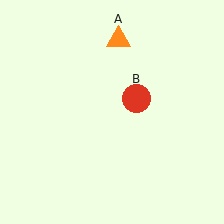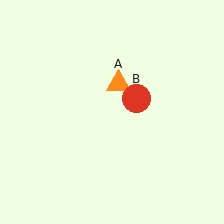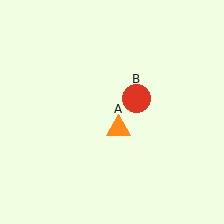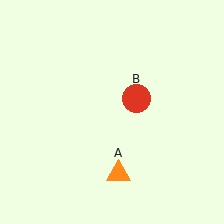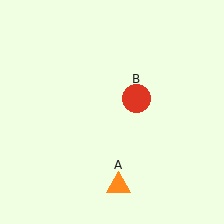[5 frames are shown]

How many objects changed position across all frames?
1 object changed position: orange triangle (object A).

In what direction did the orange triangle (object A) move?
The orange triangle (object A) moved down.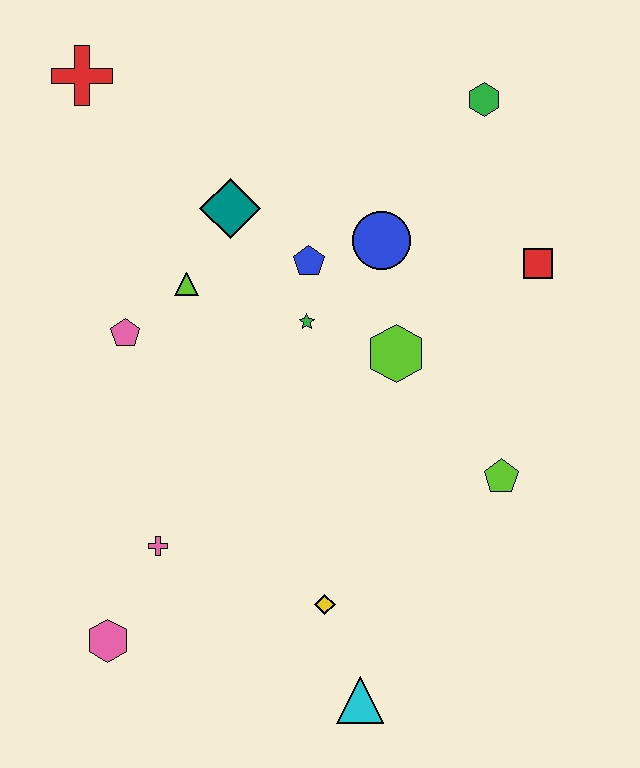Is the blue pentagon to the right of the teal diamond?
Yes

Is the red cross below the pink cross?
No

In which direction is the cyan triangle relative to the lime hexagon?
The cyan triangle is below the lime hexagon.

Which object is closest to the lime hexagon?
The green star is closest to the lime hexagon.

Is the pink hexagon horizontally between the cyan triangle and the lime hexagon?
No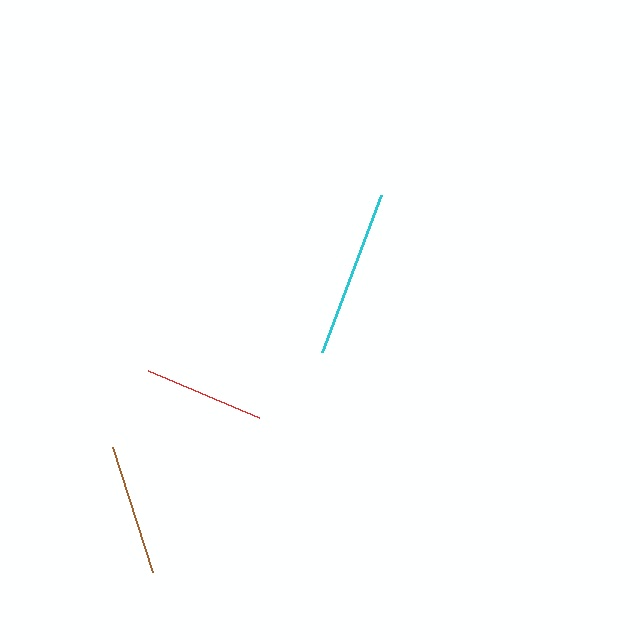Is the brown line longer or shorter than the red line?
The brown line is longer than the red line.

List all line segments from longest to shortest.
From longest to shortest: cyan, brown, red.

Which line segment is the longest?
The cyan line is the longest at approximately 168 pixels.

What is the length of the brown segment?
The brown segment is approximately 131 pixels long.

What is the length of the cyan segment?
The cyan segment is approximately 168 pixels long.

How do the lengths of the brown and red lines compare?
The brown and red lines are approximately the same length.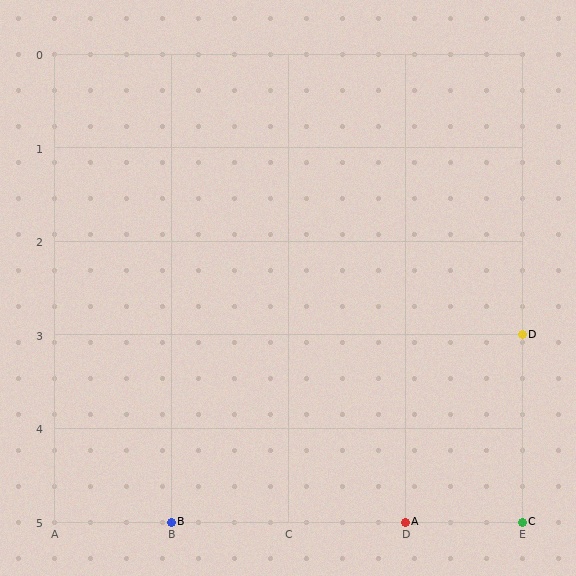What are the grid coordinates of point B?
Point B is at grid coordinates (B, 5).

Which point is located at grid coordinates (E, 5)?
Point C is at (E, 5).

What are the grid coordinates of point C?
Point C is at grid coordinates (E, 5).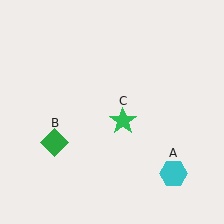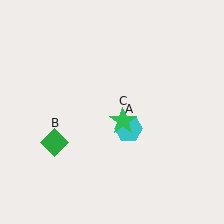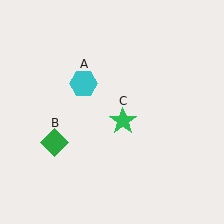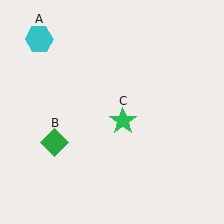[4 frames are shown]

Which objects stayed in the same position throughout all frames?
Green diamond (object B) and green star (object C) remained stationary.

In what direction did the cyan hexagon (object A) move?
The cyan hexagon (object A) moved up and to the left.